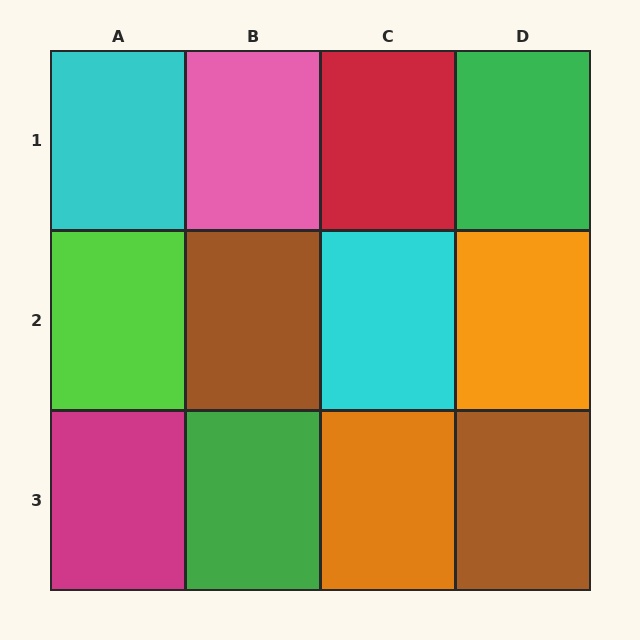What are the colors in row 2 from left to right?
Lime, brown, cyan, orange.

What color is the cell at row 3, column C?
Orange.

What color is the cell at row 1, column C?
Red.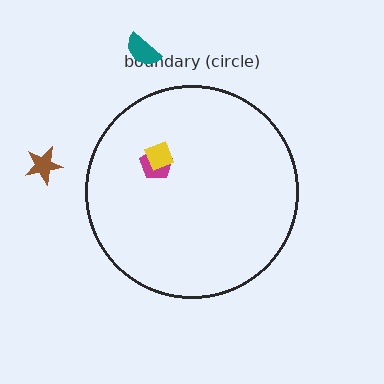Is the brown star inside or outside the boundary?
Outside.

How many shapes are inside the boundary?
2 inside, 2 outside.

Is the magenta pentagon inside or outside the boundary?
Inside.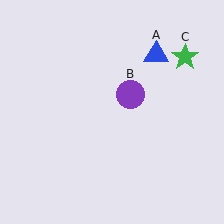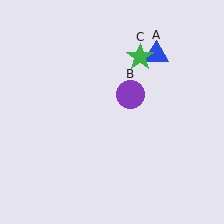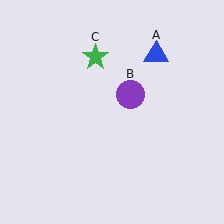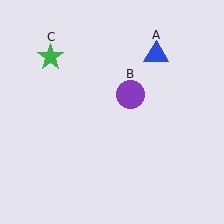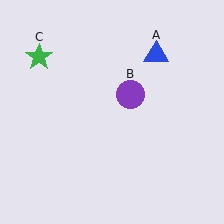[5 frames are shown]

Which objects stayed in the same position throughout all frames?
Blue triangle (object A) and purple circle (object B) remained stationary.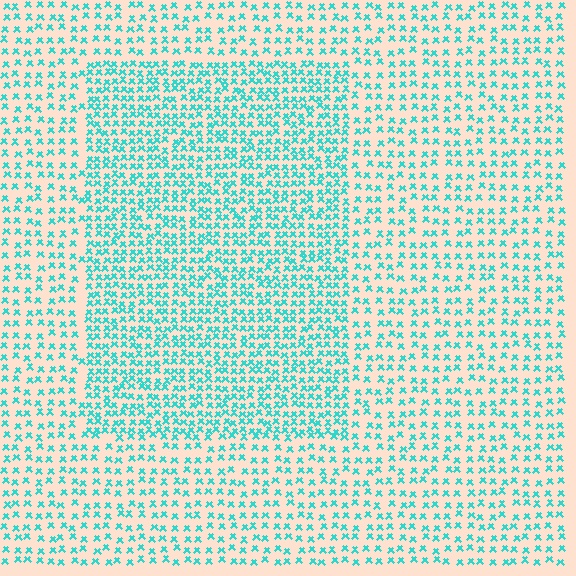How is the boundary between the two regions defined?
The boundary is defined by a change in element density (approximately 1.8x ratio). All elements are the same color, size, and shape.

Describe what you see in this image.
The image contains small cyan elements arranged at two different densities. A rectangle-shaped region is visible where the elements are more densely packed than the surrounding area.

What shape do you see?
I see a rectangle.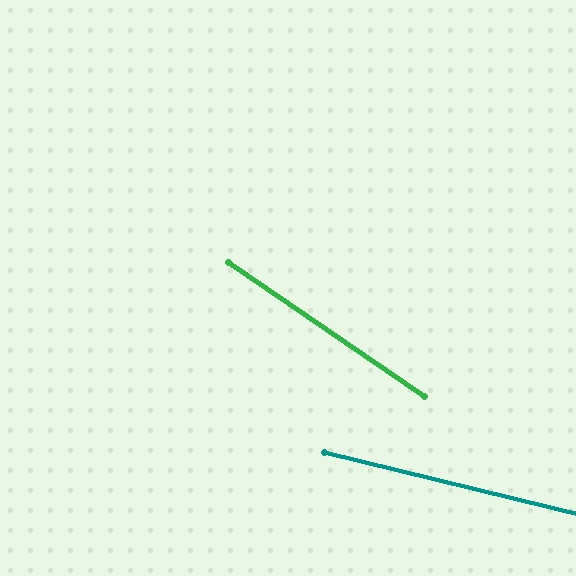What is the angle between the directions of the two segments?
Approximately 21 degrees.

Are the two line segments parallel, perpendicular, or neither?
Neither parallel nor perpendicular — they differ by about 21°.